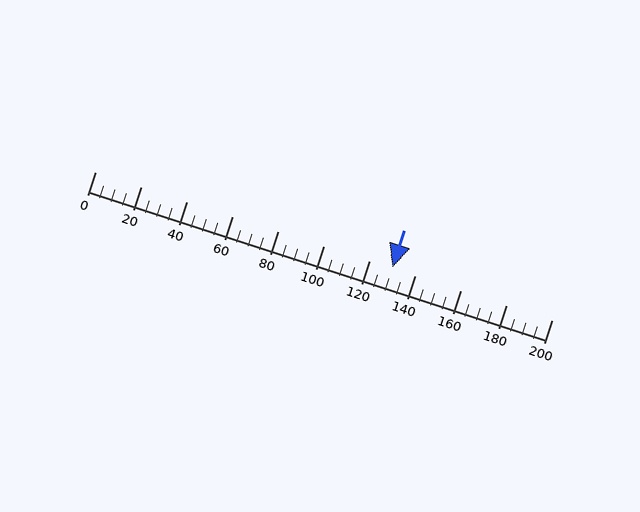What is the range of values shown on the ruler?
The ruler shows values from 0 to 200.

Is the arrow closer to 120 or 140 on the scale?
The arrow is closer to 140.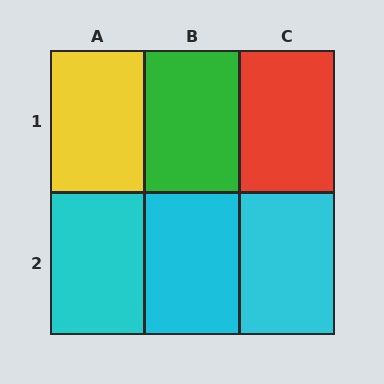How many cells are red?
1 cell is red.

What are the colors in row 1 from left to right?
Yellow, green, red.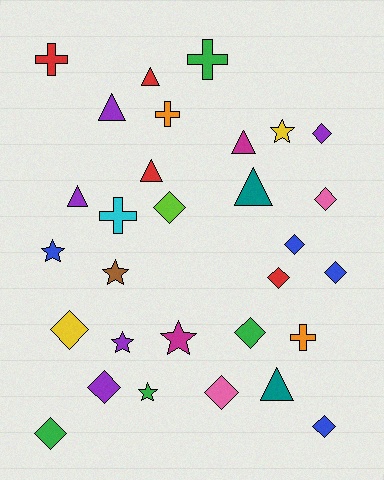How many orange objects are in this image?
There are 2 orange objects.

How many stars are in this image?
There are 6 stars.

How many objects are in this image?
There are 30 objects.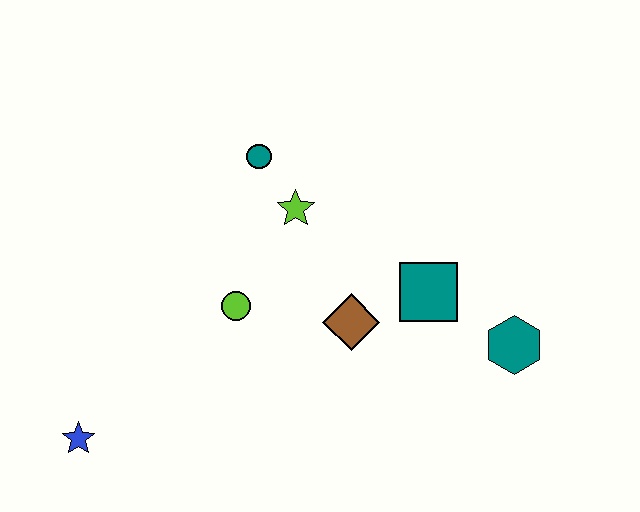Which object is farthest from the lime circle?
The teal hexagon is farthest from the lime circle.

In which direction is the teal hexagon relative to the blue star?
The teal hexagon is to the right of the blue star.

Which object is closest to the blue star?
The lime circle is closest to the blue star.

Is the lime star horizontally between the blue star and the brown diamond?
Yes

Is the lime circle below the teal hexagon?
No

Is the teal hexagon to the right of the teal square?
Yes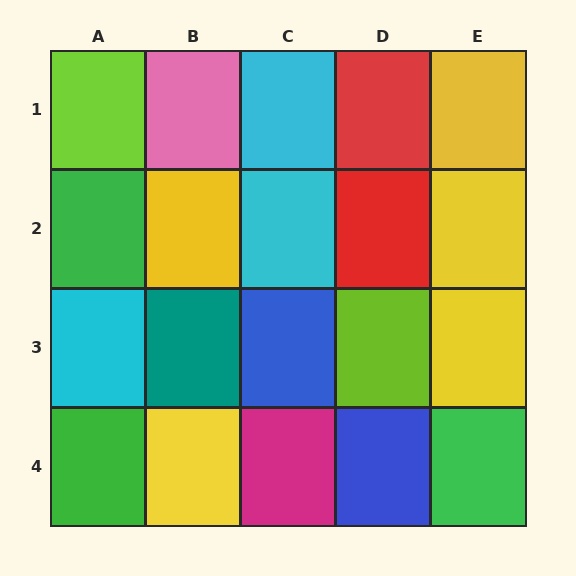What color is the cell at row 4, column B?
Yellow.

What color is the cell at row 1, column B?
Pink.